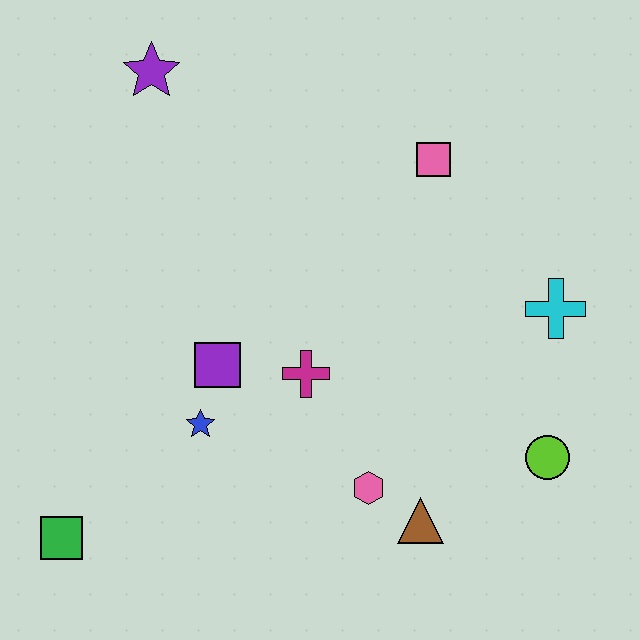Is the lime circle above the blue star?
No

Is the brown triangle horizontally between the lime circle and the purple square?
Yes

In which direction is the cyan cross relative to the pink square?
The cyan cross is below the pink square.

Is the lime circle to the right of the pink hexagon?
Yes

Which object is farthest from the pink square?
The green square is farthest from the pink square.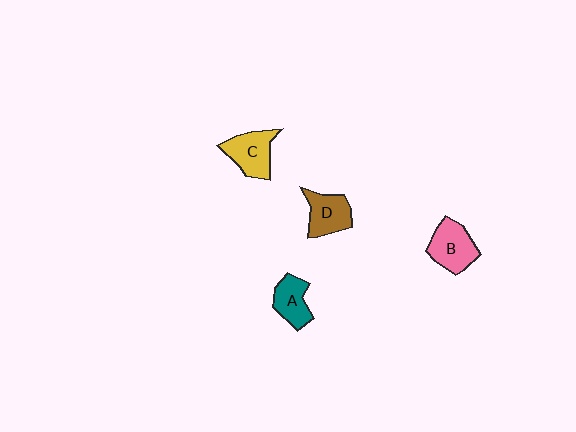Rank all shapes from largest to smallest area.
From largest to smallest: B (pink), C (yellow), D (brown), A (teal).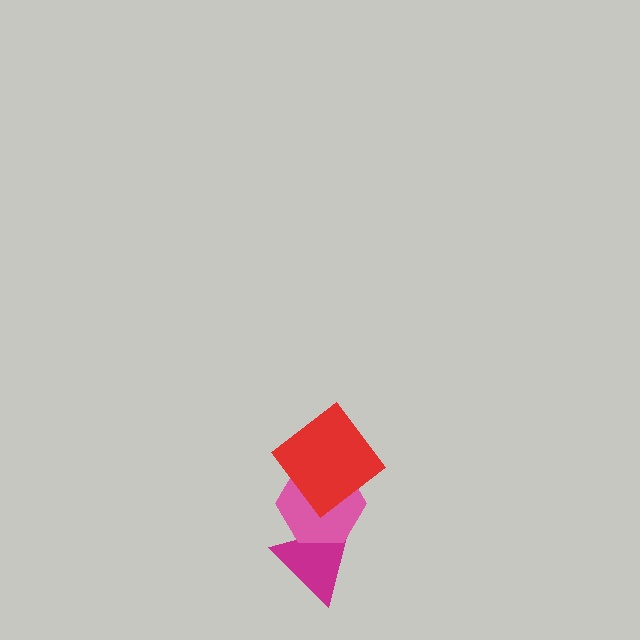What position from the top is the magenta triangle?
The magenta triangle is 3rd from the top.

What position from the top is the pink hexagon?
The pink hexagon is 2nd from the top.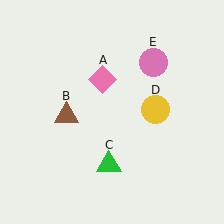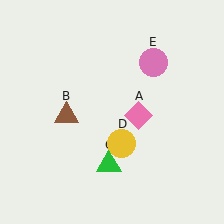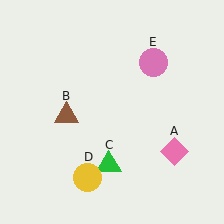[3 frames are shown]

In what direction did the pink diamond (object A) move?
The pink diamond (object A) moved down and to the right.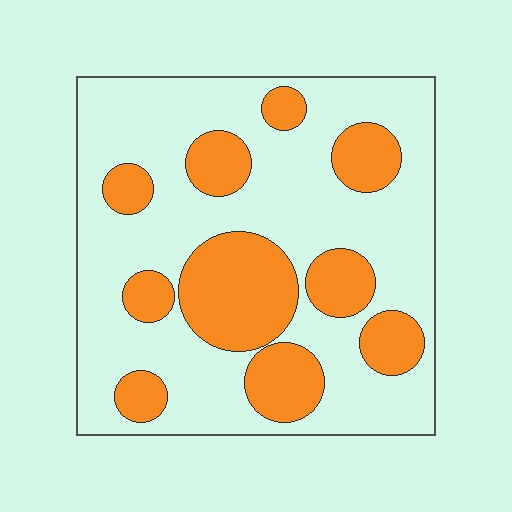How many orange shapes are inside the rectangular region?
10.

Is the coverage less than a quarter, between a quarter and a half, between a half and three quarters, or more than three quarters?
Between a quarter and a half.